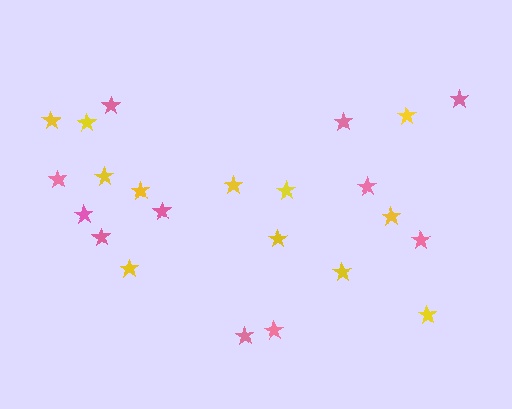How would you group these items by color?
There are 2 groups: one group of yellow stars (12) and one group of pink stars (11).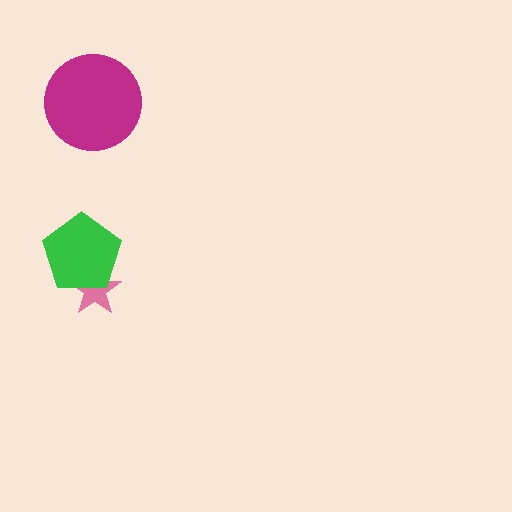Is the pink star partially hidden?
Yes, it is partially covered by another shape.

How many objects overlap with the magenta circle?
0 objects overlap with the magenta circle.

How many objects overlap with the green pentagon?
1 object overlaps with the green pentagon.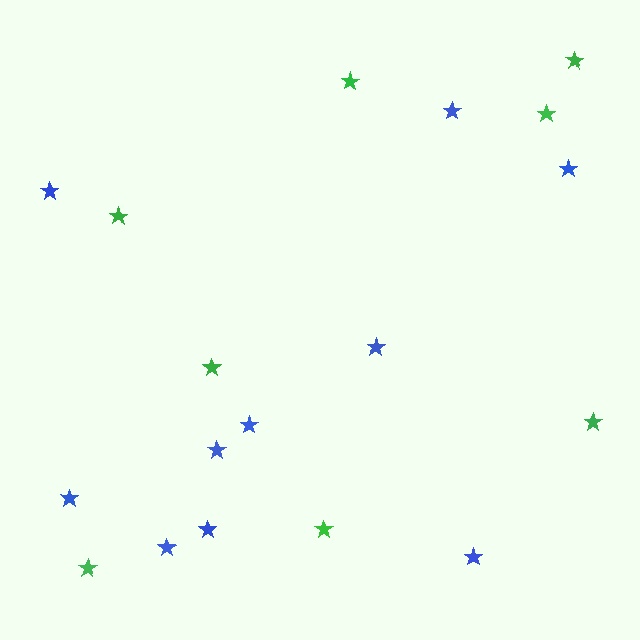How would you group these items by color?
There are 2 groups: one group of green stars (8) and one group of blue stars (10).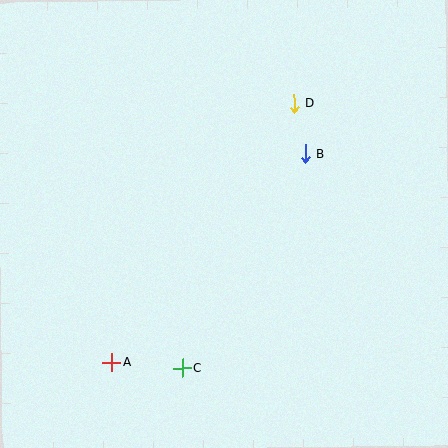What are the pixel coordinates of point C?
Point C is at (182, 368).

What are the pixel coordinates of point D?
Point D is at (294, 104).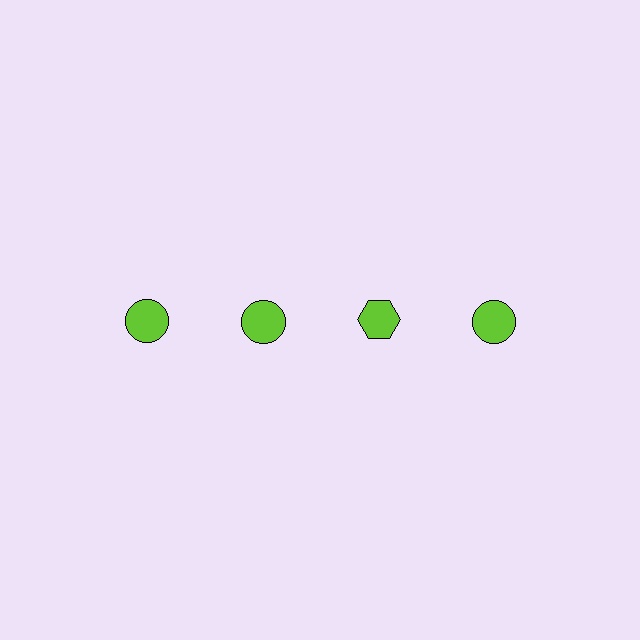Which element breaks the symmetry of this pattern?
The lime hexagon in the top row, center column breaks the symmetry. All other shapes are lime circles.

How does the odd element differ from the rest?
It has a different shape: hexagon instead of circle.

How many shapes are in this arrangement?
There are 4 shapes arranged in a grid pattern.